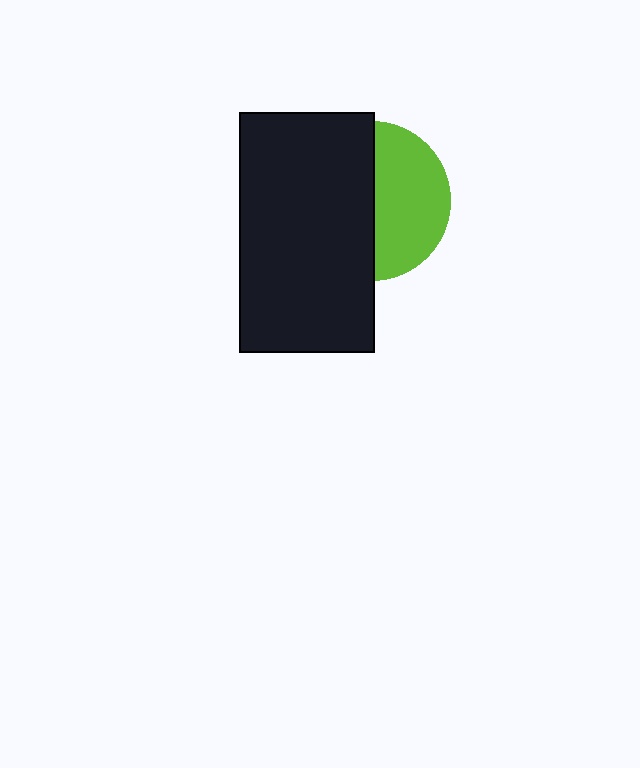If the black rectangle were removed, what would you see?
You would see the complete lime circle.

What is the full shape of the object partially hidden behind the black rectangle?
The partially hidden object is a lime circle.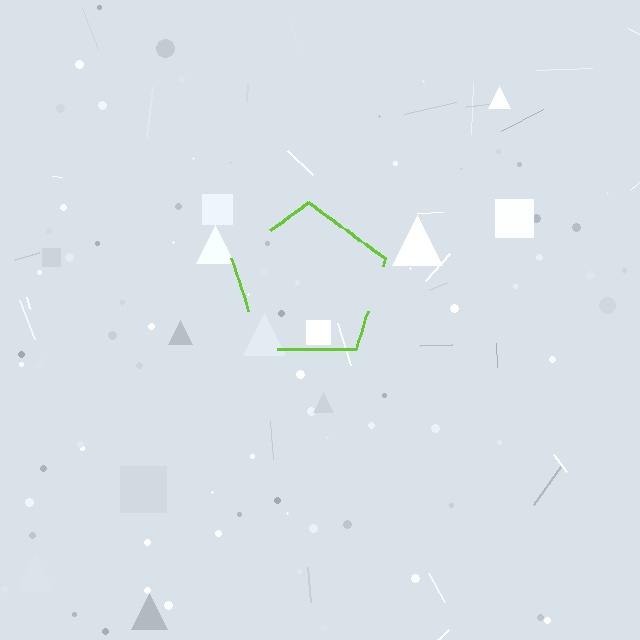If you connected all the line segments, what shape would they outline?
They would outline a pentagon.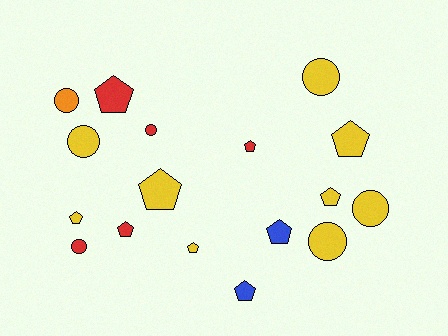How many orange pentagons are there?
There are no orange pentagons.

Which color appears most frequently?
Yellow, with 9 objects.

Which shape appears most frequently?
Pentagon, with 10 objects.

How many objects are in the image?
There are 17 objects.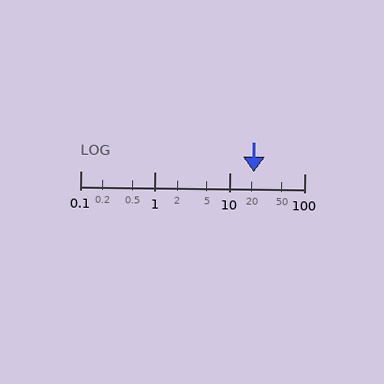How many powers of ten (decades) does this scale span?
The scale spans 3 decades, from 0.1 to 100.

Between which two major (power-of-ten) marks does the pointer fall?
The pointer is between 10 and 100.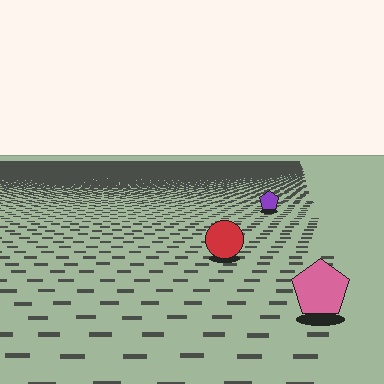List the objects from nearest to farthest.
From nearest to farthest: the pink pentagon, the red circle, the purple pentagon.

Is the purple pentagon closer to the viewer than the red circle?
No. The red circle is closer — you can tell from the texture gradient: the ground texture is coarser near it.